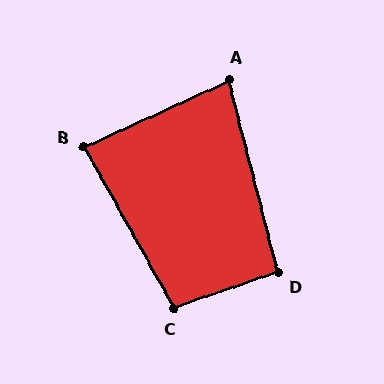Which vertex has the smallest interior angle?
A, at approximately 80 degrees.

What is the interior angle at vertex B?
Approximately 85 degrees (approximately right).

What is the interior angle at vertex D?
Approximately 95 degrees (approximately right).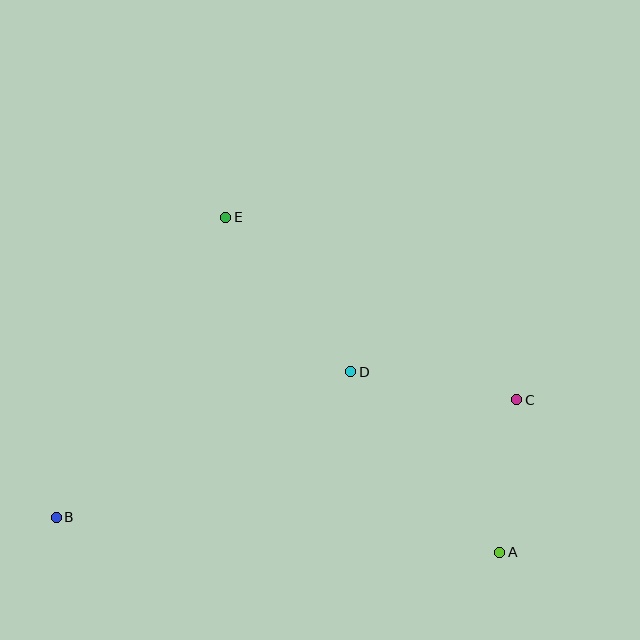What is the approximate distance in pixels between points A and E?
The distance between A and E is approximately 433 pixels.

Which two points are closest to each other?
Points A and C are closest to each other.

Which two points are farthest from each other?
Points B and C are farthest from each other.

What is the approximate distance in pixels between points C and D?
The distance between C and D is approximately 168 pixels.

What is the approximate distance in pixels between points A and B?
The distance between A and B is approximately 445 pixels.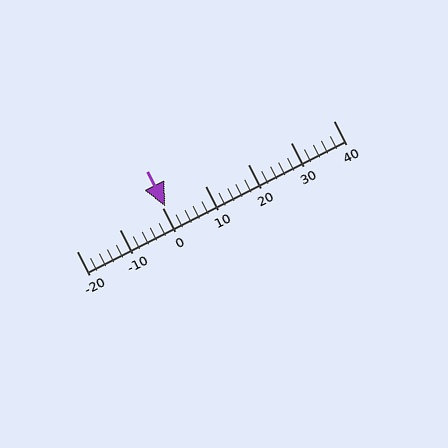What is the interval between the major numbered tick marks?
The major tick marks are spaced 10 units apart.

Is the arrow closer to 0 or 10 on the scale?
The arrow is closer to 0.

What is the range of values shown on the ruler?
The ruler shows values from -20 to 40.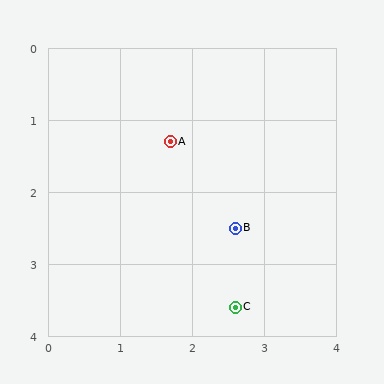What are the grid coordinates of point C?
Point C is at approximately (2.6, 3.6).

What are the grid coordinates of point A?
Point A is at approximately (1.7, 1.3).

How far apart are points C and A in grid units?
Points C and A are about 2.5 grid units apart.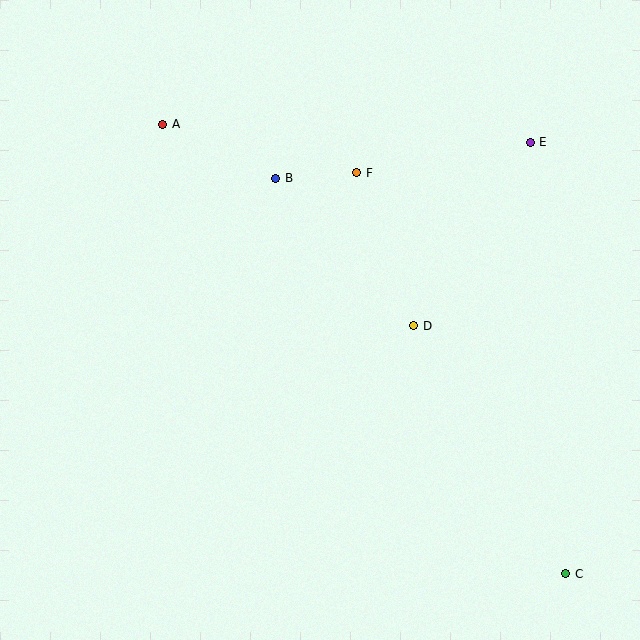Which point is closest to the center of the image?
Point D at (414, 326) is closest to the center.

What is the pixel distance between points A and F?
The distance between A and F is 200 pixels.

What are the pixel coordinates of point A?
Point A is at (163, 124).